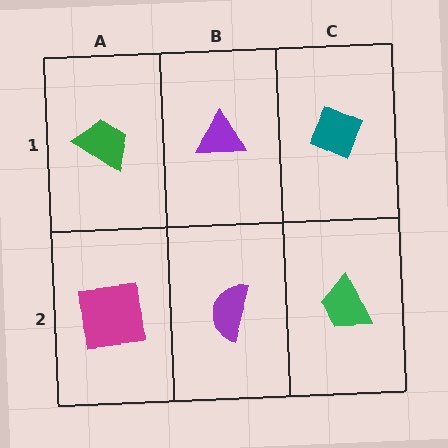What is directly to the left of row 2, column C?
A purple semicircle.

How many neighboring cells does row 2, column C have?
2.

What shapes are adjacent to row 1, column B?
A purple semicircle (row 2, column B), a green trapezoid (row 1, column A), a teal diamond (row 1, column C).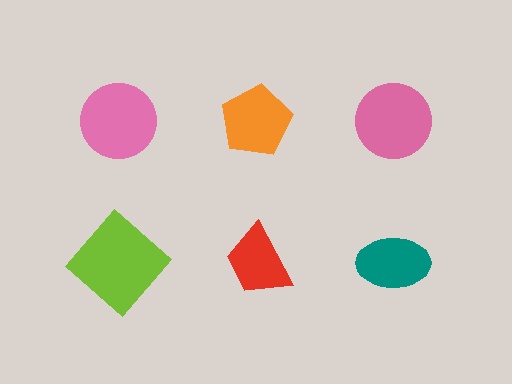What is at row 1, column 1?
A pink circle.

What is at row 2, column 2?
A red trapezoid.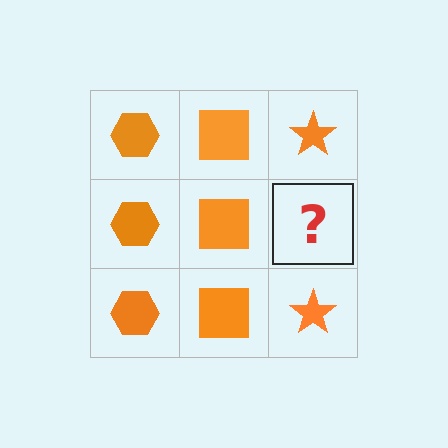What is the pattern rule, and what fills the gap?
The rule is that each column has a consistent shape. The gap should be filled with an orange star.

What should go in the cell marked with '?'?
The missing cell should contain an orange star.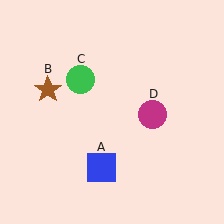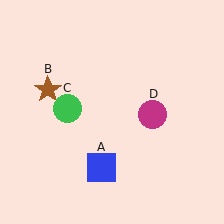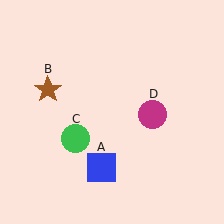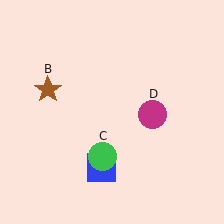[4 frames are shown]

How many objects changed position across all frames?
1 object changed position: green circle (object C).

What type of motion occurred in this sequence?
The green circle (object C) rotated counterclockwise around the center of the scene.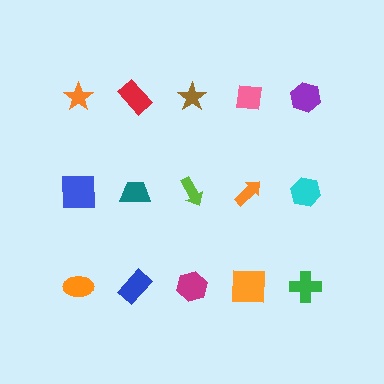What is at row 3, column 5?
A green cross.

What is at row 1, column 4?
A pink square.